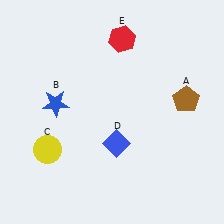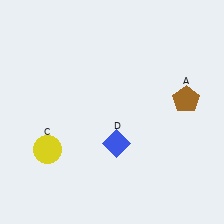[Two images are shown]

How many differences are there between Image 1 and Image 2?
There are 2 differences between the two images.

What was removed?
The red hexagon (E), the blue star (B) were removed in Image 2.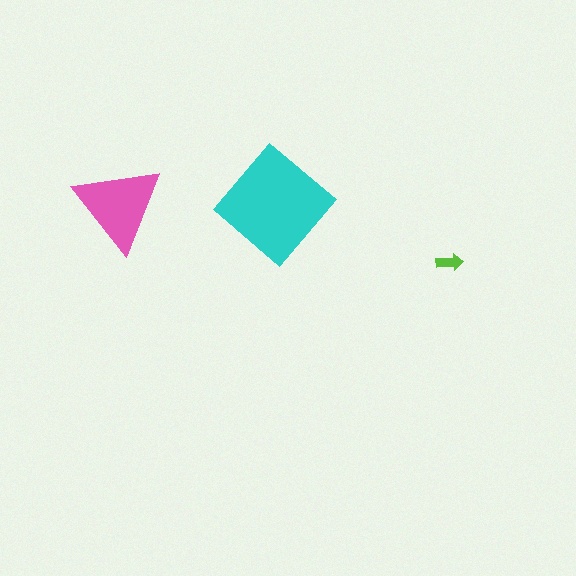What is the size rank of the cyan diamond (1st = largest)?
1st.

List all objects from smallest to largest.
The lime arrow, the pink triangle, the cyan diamond.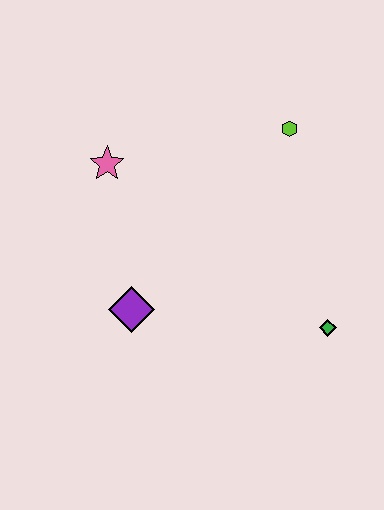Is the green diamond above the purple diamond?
No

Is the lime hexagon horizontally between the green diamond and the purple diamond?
Yes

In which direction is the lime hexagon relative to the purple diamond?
The lime hexagon is above the purple diamond.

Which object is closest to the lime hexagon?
The pink star is closest to the lime hexagon.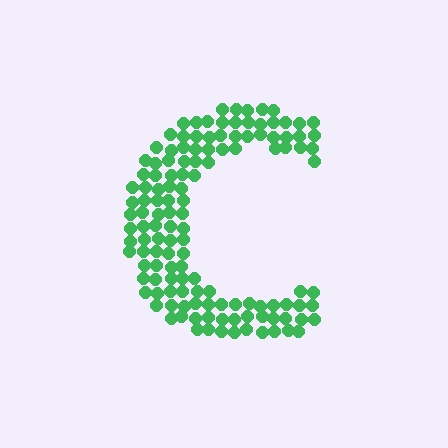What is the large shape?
The large shape is the letter C.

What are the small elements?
The small elements are circles.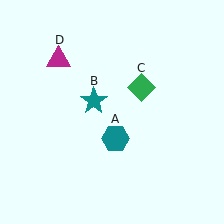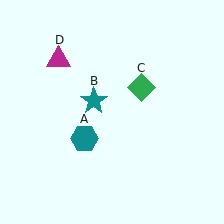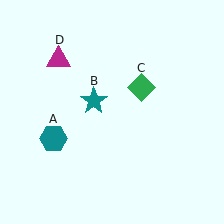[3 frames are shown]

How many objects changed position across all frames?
1 object changed position: teal hexagon (object A).